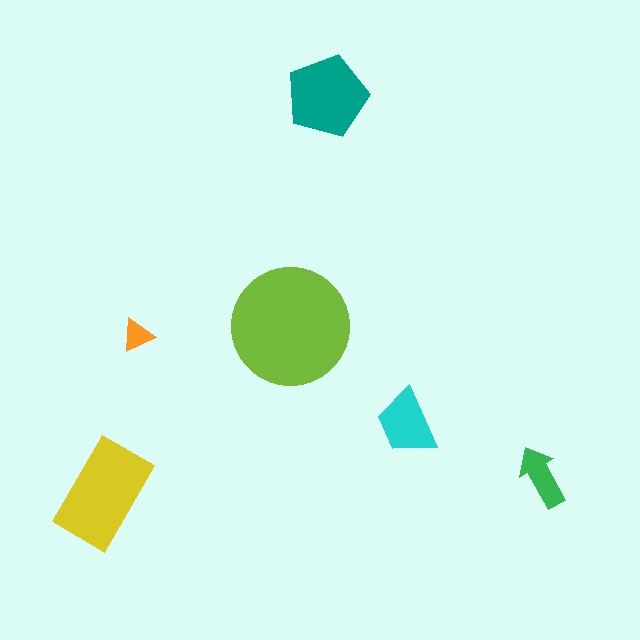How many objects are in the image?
There are 6 objects in the image.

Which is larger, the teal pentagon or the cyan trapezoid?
The teal pentagon.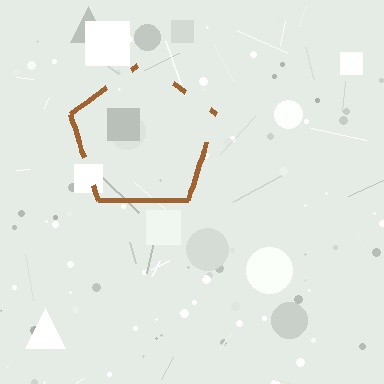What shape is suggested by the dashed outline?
The dashed outline suggests a pentagon.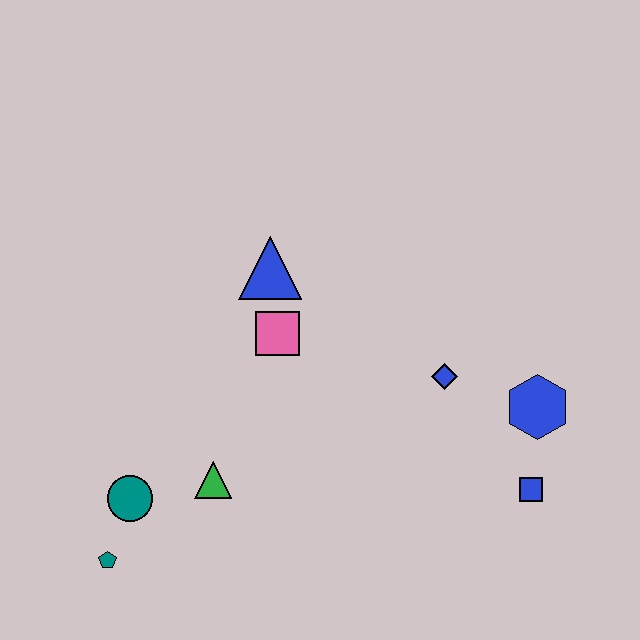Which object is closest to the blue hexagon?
The blue square is closest to the blue hexagon.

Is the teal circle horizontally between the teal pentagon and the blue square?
Yes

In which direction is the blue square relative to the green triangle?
The blue square is to the right of the green triangle.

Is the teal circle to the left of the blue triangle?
Yes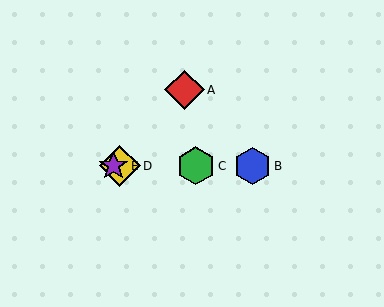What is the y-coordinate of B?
Object B is at y≈166.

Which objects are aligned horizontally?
Objects B, C, D, E are aligned horizontally.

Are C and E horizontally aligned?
Yes, both are at y≈166.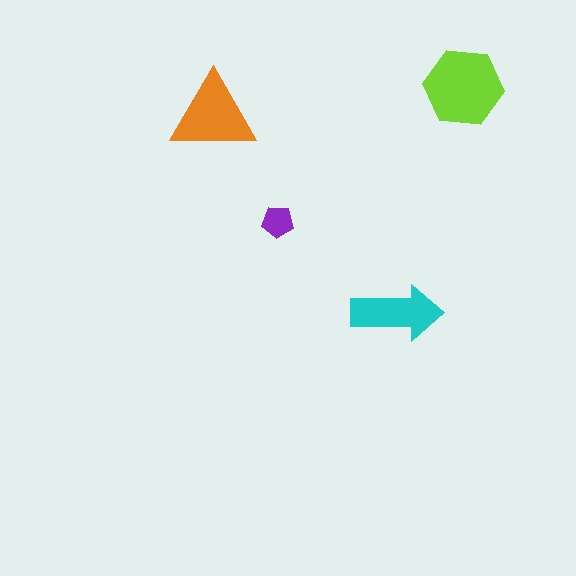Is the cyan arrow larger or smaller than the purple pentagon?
Larger.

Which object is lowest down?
The cyan arrow is bottommost.